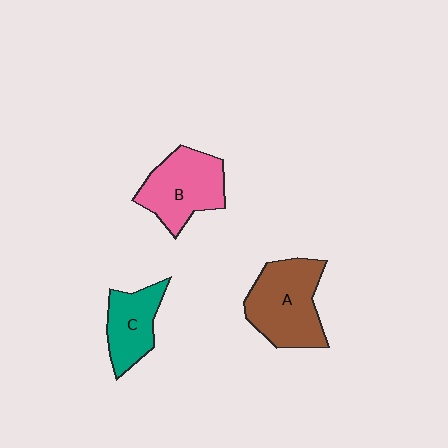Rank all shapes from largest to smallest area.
From largest to smallest: A (brown), B (pink), C (teal).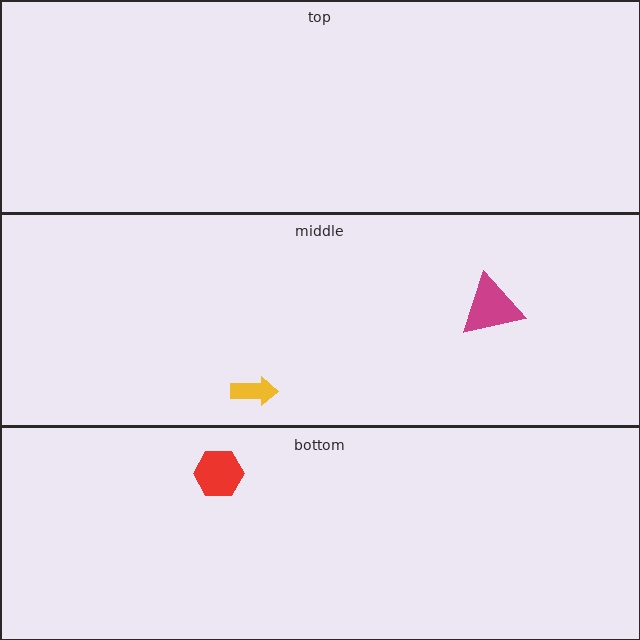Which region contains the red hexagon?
The bottom region.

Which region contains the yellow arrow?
The middle region.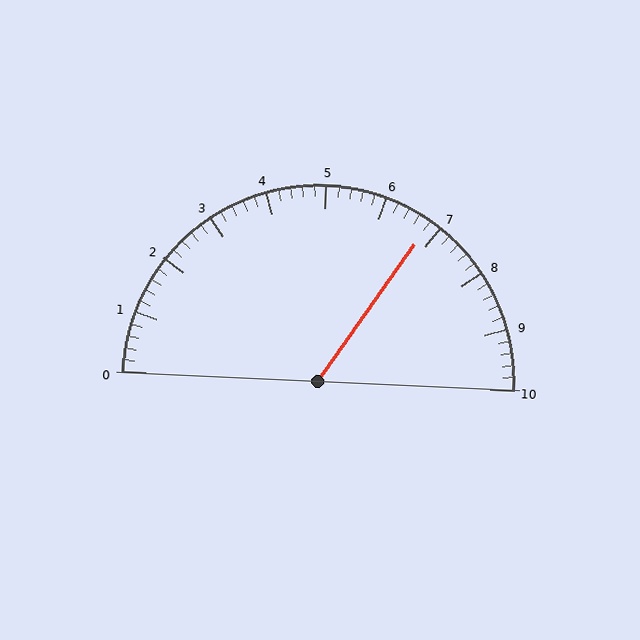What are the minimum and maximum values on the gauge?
The gauge ranges from 0 to 10.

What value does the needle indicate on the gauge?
The needle indicates approximately 6.8.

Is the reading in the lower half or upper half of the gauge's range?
The reading is in the upper half of the range (0 to 10).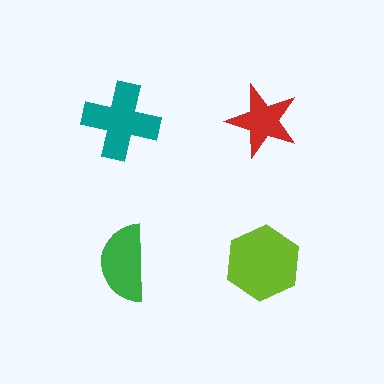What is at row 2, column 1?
A green semicircle.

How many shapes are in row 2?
2 shapes.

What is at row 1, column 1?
A teal cross.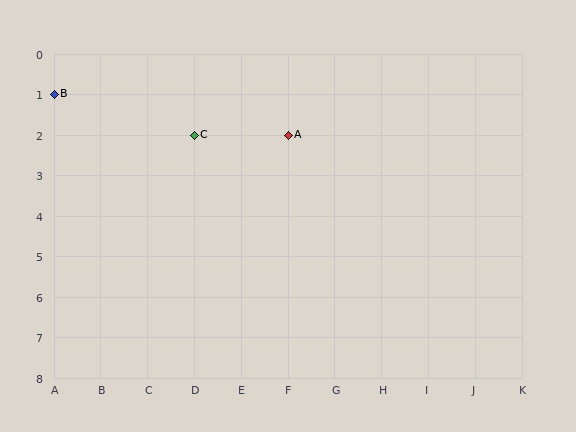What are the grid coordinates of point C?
Point C is at grid coordinates (D, 2).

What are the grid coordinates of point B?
Point B is at grid coordinates (A, 1).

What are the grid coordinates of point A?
Point A is at grid coordinates (F, 2).